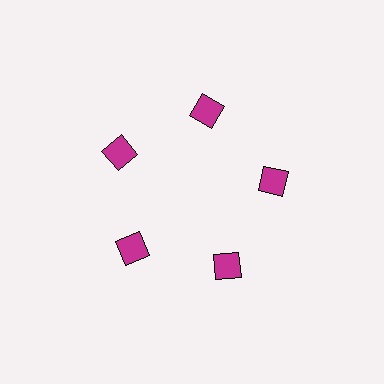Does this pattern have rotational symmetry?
Yes, this pattern has 5-fold rotational symmetry. It looks the same after rotating 72 degrees around the center.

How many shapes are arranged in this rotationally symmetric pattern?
There are 5 shapes, arranged in 5 groups of 1.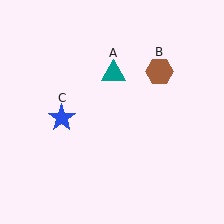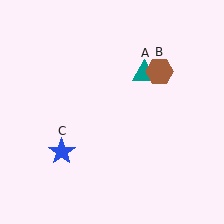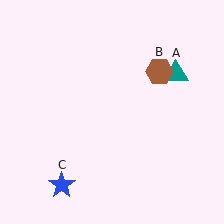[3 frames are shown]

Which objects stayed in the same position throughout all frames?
Brown hexagon (object B) remained stationary.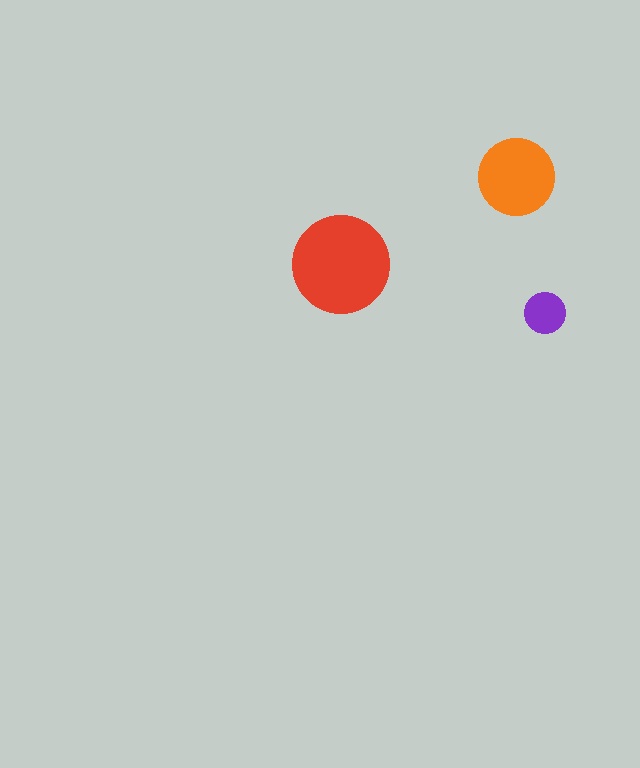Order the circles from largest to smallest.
the red one, the orange one, the purple one.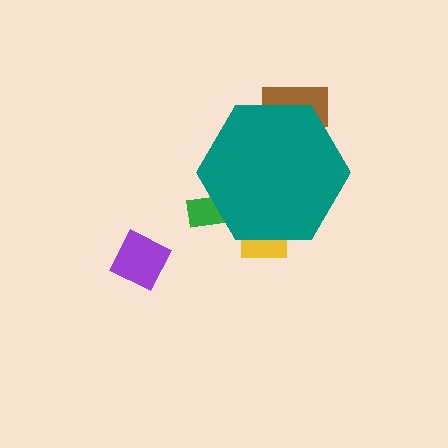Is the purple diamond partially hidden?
No, the purple diamond is fully visible.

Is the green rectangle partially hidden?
Yes, the green rectangle is partially hidden behind the teal hexagon.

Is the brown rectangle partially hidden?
Yes, the brown rectangle is partially hidden behind the teal hexagon.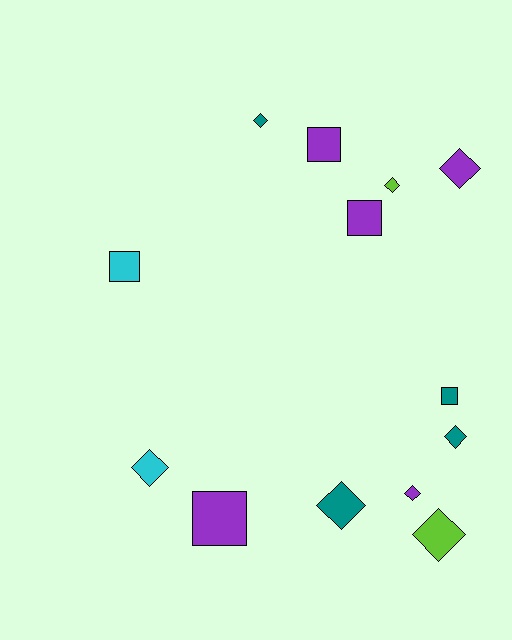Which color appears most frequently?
Purple, with 5 objects.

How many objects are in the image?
There are 13 objects.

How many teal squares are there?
There is 1 teal square.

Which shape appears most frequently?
Diamond, with 8 objects.